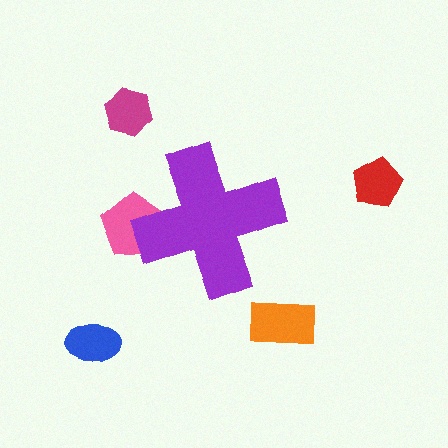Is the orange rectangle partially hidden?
No, the orange rectangle is fully visible.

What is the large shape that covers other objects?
A purple cross.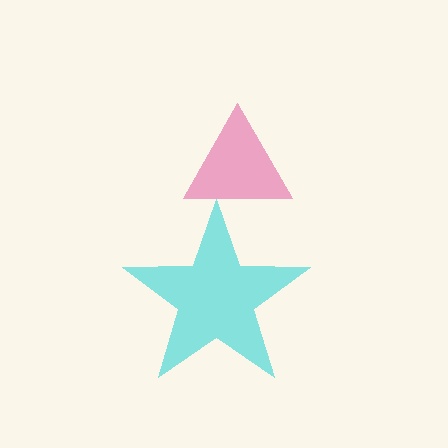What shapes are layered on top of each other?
The layered shapes are: a magenta triangle, a cyan star.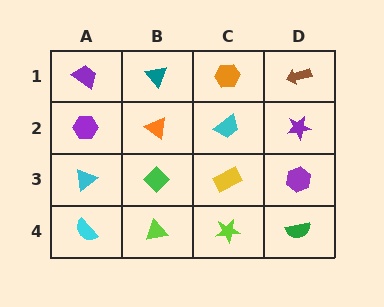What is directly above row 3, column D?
A purple star.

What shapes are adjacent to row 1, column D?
A purple star (row 2, column D), an orange hexagon (row 1, column C).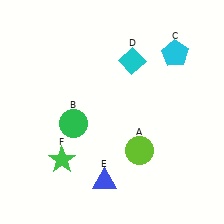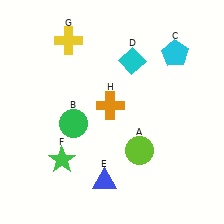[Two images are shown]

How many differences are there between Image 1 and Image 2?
There are 2 differences between the two images.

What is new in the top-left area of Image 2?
A yellow cross (G) was added in the top-left area of Image 2.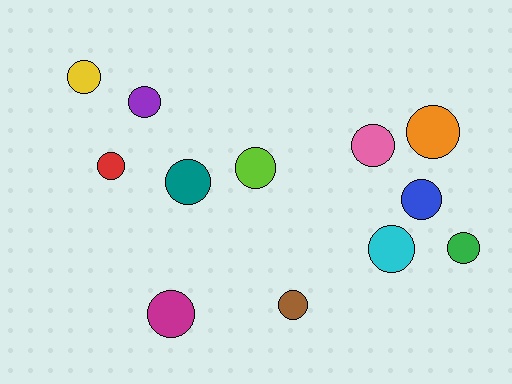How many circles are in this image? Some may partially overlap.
There are 12 circles.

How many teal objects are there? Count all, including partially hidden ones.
There is 1 teal object.